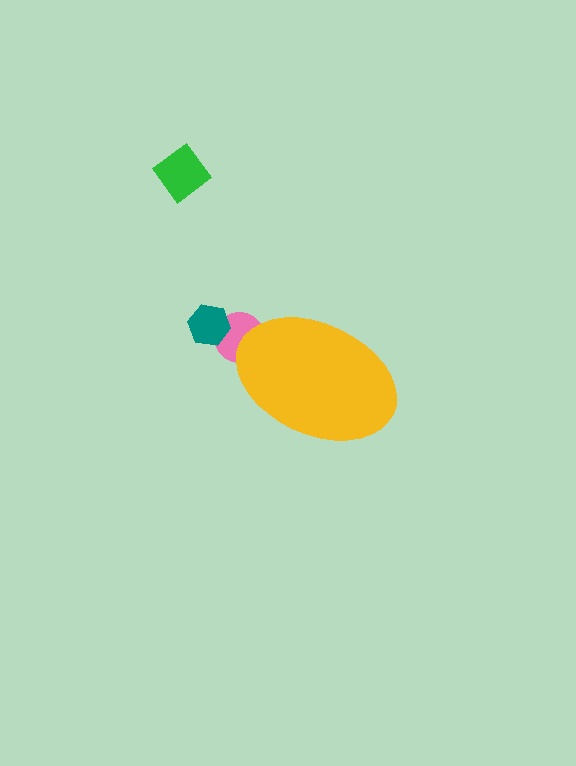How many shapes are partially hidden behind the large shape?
1 shape is partially hidden.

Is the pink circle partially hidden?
Yes, the pink circle is partially hidden behind the yellow ellipse.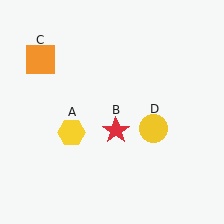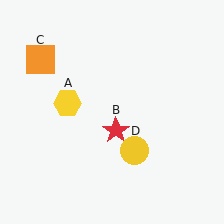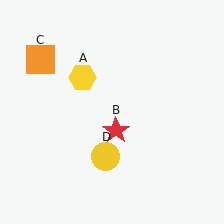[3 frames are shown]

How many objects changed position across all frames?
2 objects changed position: yellow hexagon (object A), yellow circle (object D).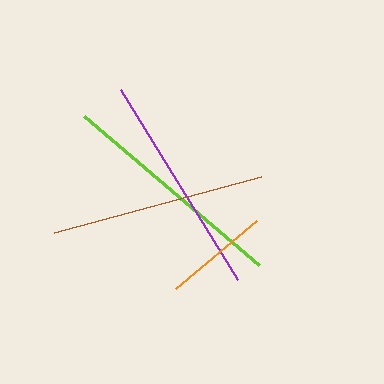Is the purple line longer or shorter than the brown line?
The purple line is longer than the brown line.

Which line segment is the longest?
The lime line is the longest at approximately 230 pixels.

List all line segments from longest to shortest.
From longest to shortest: lime, purple, brown, orange.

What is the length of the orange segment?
The orange segment is approximately 106 pixels long.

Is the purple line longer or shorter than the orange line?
The purple line is longer than the orange line.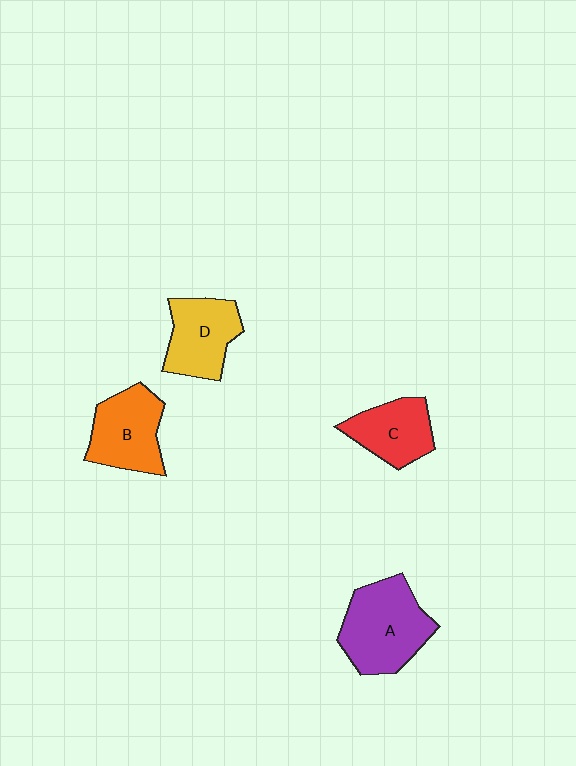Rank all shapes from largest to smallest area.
From largest to smallest: A (purple), B (orange), D (yellow), C (red).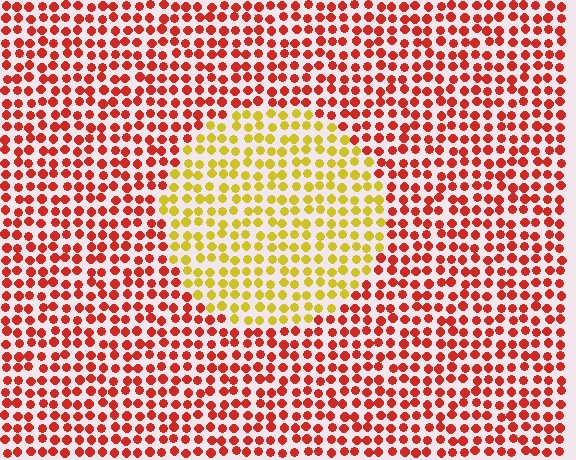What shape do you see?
I see a circle.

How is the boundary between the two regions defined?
The boundary is defined purely by a slight shift in hue (about 55 degrees). Spacing, size, and orientation are identical on both sides.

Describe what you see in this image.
The image is filled with small red elements in a uniform arrangement. A circle-shaped region is visible where the elements are tinted to a slightly different hue, forming a subtle color boundary.